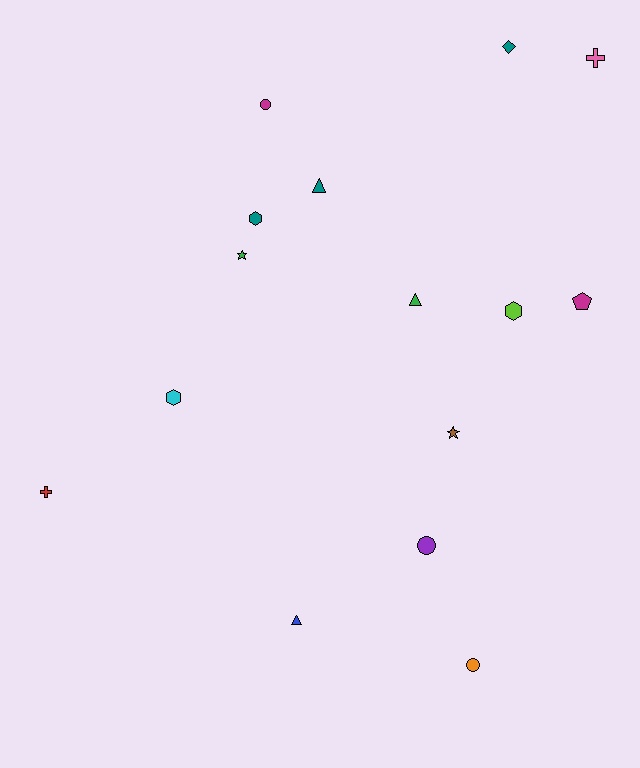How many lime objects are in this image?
There is 1 lime object.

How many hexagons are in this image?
There are 3 hexagons.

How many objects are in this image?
There are 15 objects.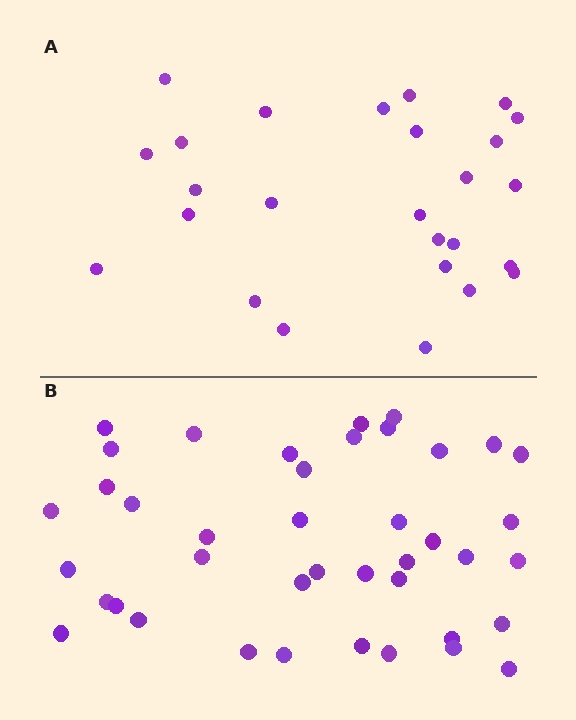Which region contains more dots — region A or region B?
Region B (the bottom region) has more dots.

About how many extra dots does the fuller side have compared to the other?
Region B has approximately 15 more dots than region A.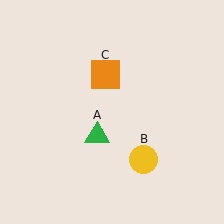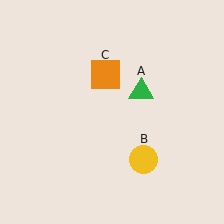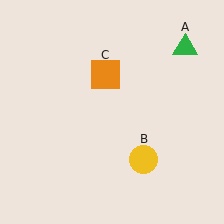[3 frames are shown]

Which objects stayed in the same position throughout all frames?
Yellow circle (object B) and orange square (object C) remained stationary.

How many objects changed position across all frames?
1 object changed position: green triangle (object A).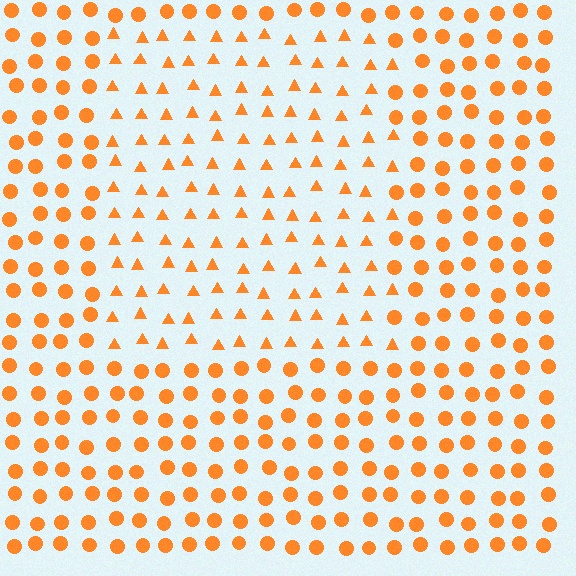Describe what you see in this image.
The image is filled with small orange elements arranged in a uniform grid. A rectangle-shaped region contains triangles, while the surrounding area contains circles. The boundary is defined purely by the change in element shape.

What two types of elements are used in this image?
The image uses triangles inside the rectangle region and circles outside it.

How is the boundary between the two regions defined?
The boundary is defined by a change in element shape: triangles inside vs. circles outside. All elements share the same color and spacing.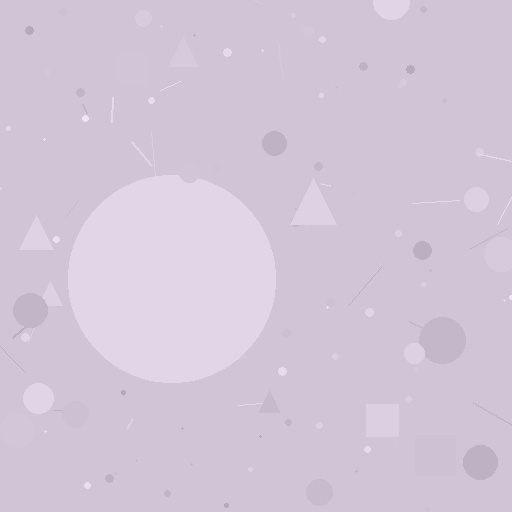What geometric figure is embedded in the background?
A circle is embedded in the background.